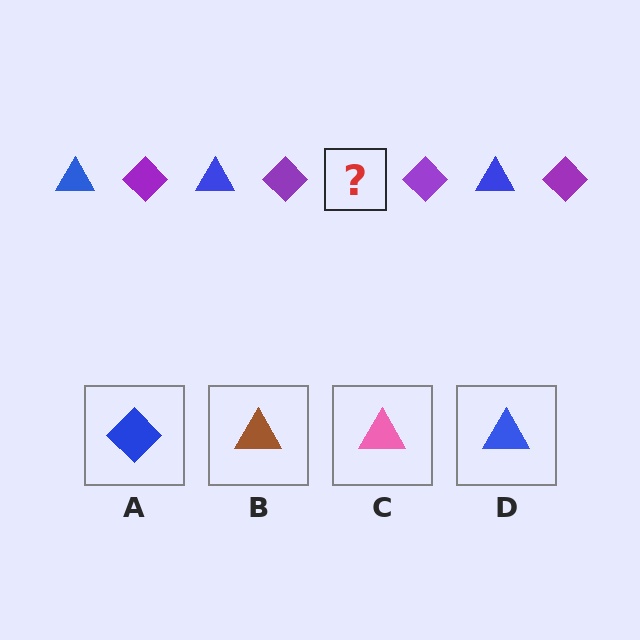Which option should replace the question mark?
Option D.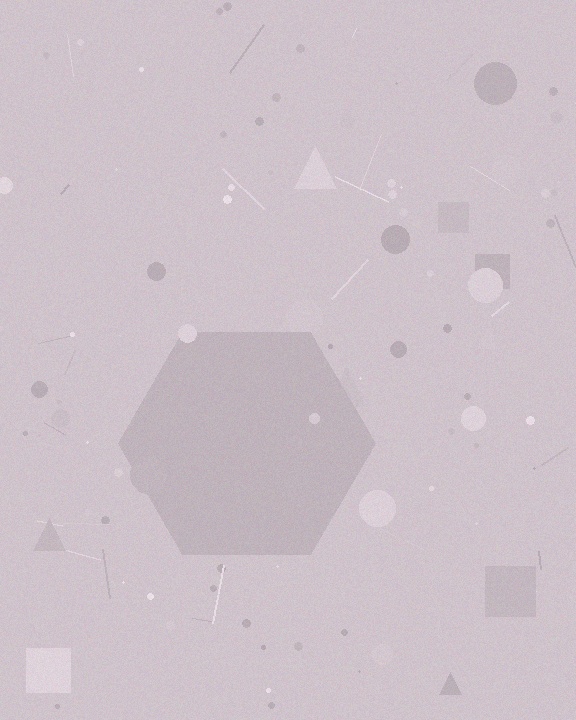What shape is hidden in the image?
A hexagon is hidden in the image.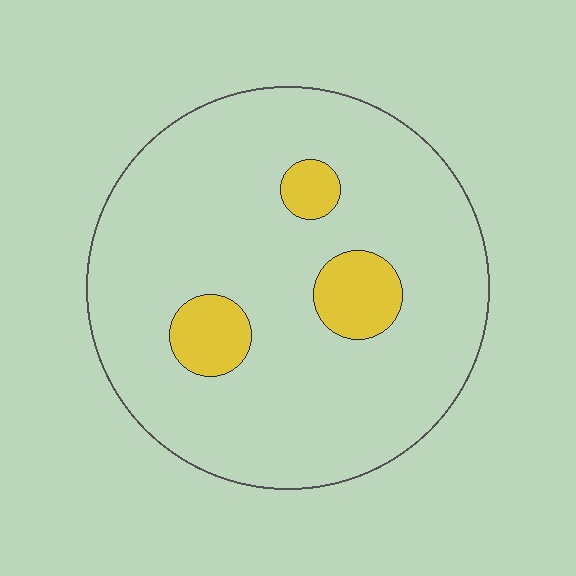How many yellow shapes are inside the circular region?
3.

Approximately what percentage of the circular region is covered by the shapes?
Approximately 10%.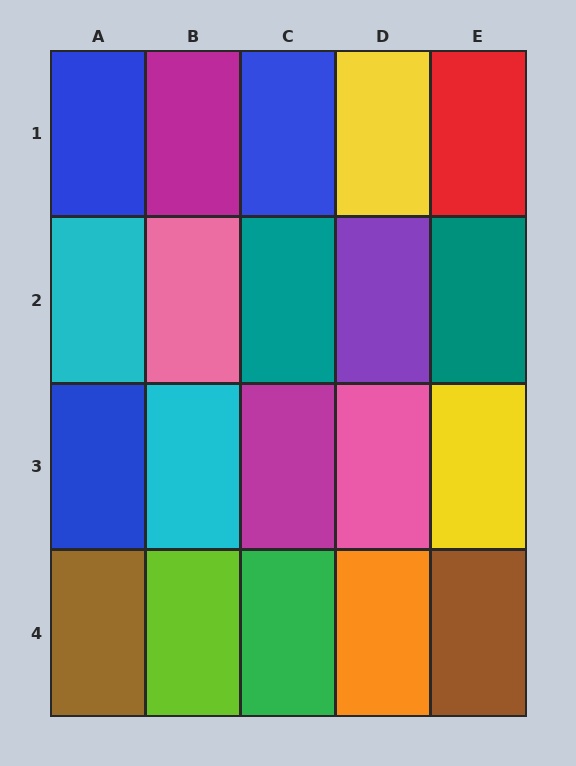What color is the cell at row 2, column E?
Teal.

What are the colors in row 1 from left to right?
Blue, magenta, blue, yellow, red.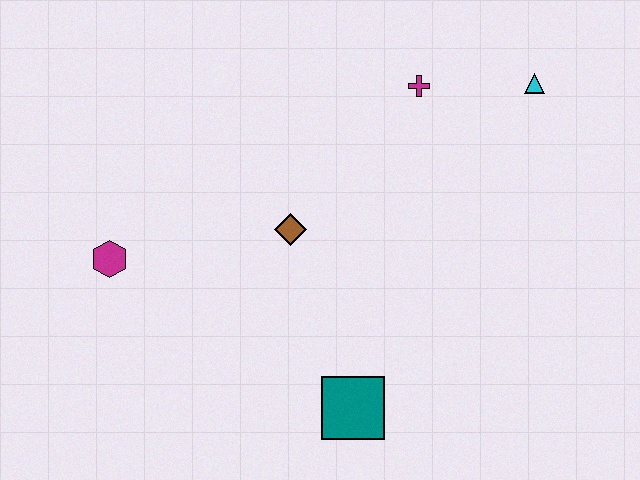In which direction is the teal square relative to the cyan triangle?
The teal square is below the cyan triangle.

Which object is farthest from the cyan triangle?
The magenta hexagon is farthest from the cyan triangle.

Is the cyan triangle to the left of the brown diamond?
No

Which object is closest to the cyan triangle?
The magenta cross is closest to the cyan triangle.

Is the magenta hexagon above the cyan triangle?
No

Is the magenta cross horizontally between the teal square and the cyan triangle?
Yes